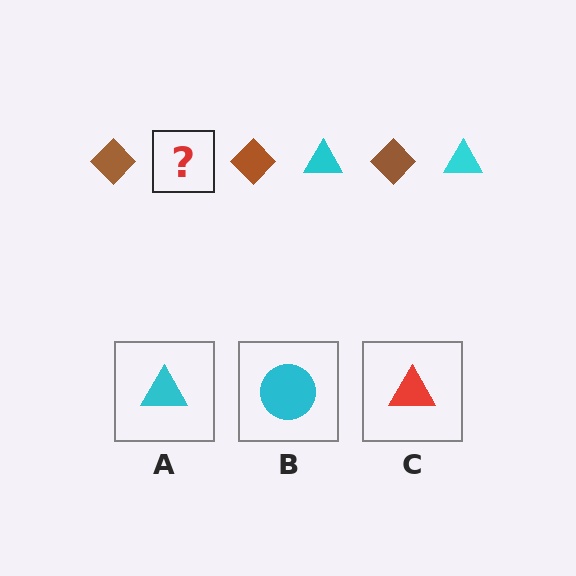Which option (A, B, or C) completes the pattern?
A.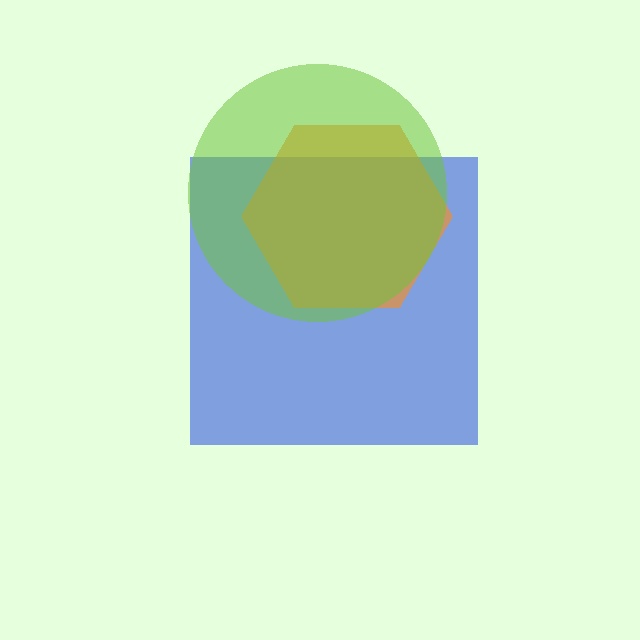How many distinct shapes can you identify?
There are 3 distinct shapes: a blue square, an orange hexagon, a lime circle.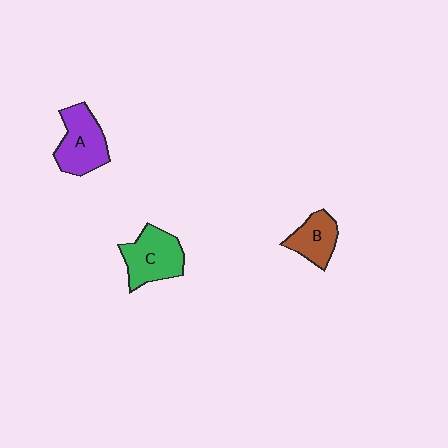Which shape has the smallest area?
Shape B (brown).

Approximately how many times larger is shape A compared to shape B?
Approximately 1.4 times.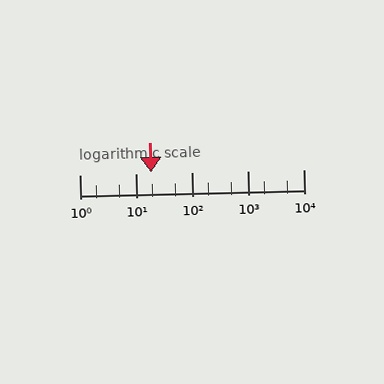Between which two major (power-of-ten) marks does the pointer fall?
The pointer is between 10 and 100.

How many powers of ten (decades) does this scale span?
The scale spans 4 decades, from 1 to 10000.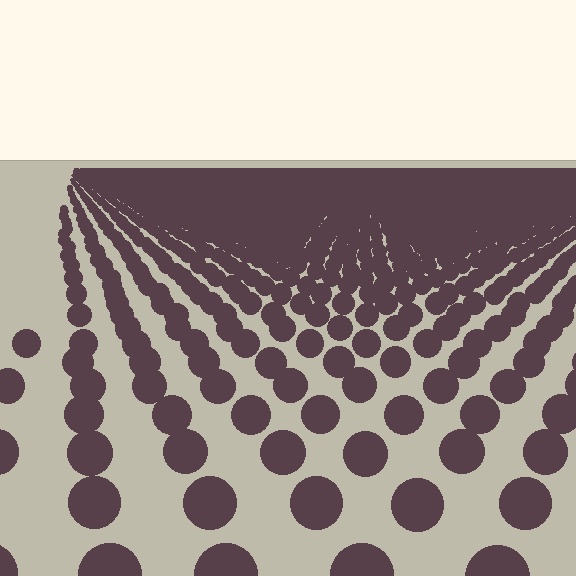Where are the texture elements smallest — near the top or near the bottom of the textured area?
Near the top.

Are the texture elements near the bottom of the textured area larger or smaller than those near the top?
Larger. Near the bottom, elements are closer to the viewer and appear at a bigger on-screen size.